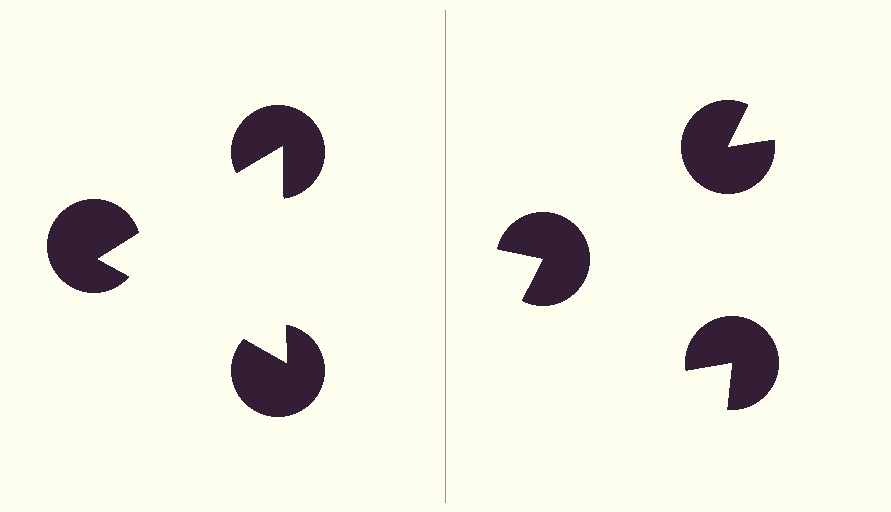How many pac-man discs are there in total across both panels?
6 — 3 on each side.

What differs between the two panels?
The pac-man discs are positioned identically on both sides; only the wedge orientations differ. On the left they align to a triangle; on the right they are misaligned.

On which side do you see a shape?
An illusory triangle appears on the left side. On the right side the wedge cuts are rotated, so no coherent shape forms.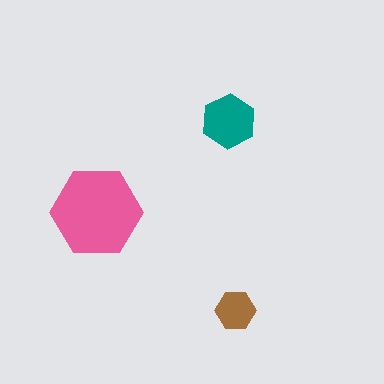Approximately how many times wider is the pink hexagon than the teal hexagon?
About 1.5 times wider.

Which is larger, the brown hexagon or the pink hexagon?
The pink one.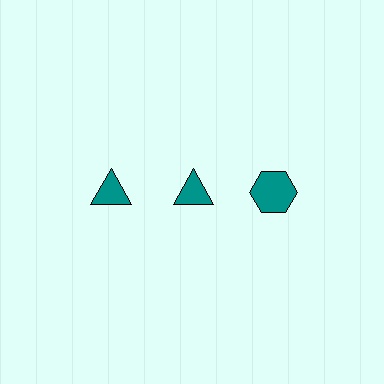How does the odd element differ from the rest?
It has a different shape: hexagon instead of triangle.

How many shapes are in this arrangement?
There are 3 shapes arranged in a grid pattern.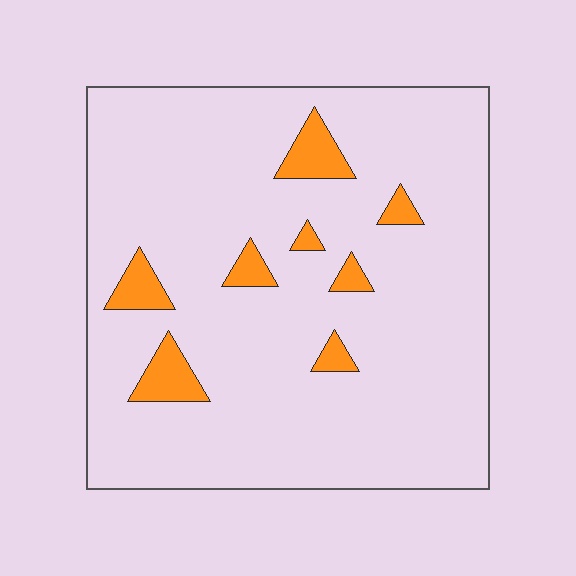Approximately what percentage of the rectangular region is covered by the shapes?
Approximately 10%.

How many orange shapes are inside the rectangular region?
8.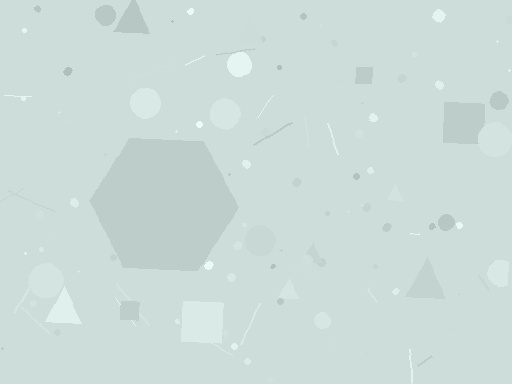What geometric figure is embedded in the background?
A hexagon is embedded in the background.